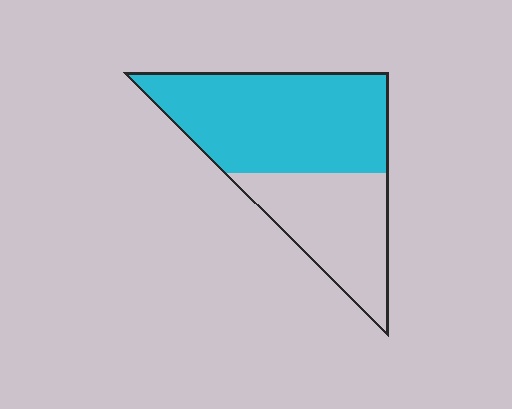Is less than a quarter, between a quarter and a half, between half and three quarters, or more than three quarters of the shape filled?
Between half and three quarters.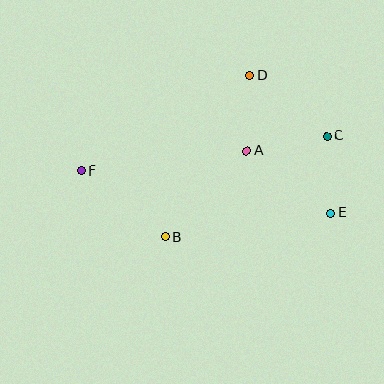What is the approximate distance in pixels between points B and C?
The distance between B and C is approximately 191 pixels.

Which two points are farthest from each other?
Points E and F are farthest from each other.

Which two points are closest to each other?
Points A and D are closest to each other.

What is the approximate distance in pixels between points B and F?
The distance between B and F is approximately 107 pixels.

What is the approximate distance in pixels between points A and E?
The distance between A and E is approximately 105 pixels.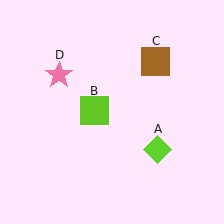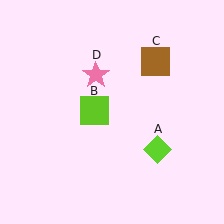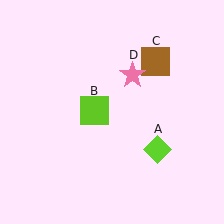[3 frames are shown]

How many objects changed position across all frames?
1 object changed position: pink star (object D).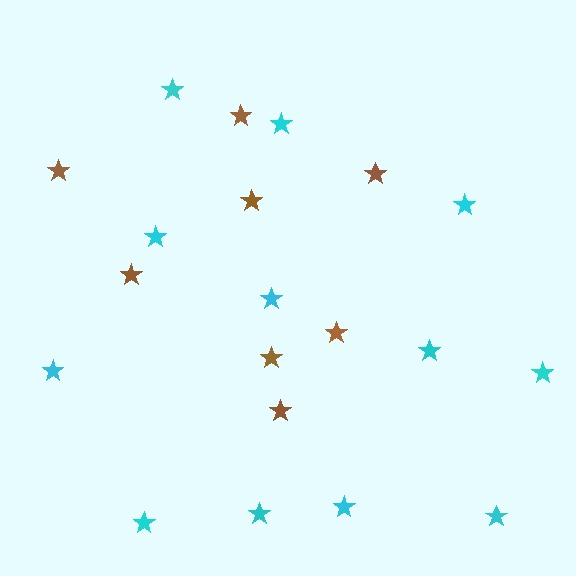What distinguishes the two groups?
There are 2 groups: one group of cyan stars (12) and one group of brown stars (8).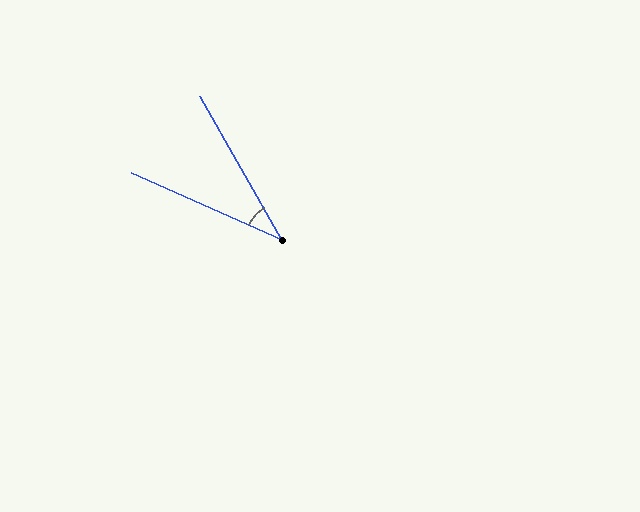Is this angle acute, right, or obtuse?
It is acute.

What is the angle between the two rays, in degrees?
Approximately 37 degrees.